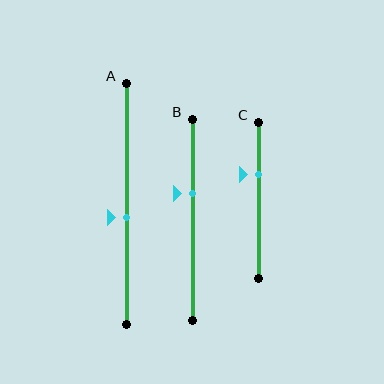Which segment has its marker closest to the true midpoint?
Segment A has its marker closest to the true midpoint.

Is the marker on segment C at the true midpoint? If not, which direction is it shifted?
No, the marker on segment C is shifted upward by about 16% of the segment length.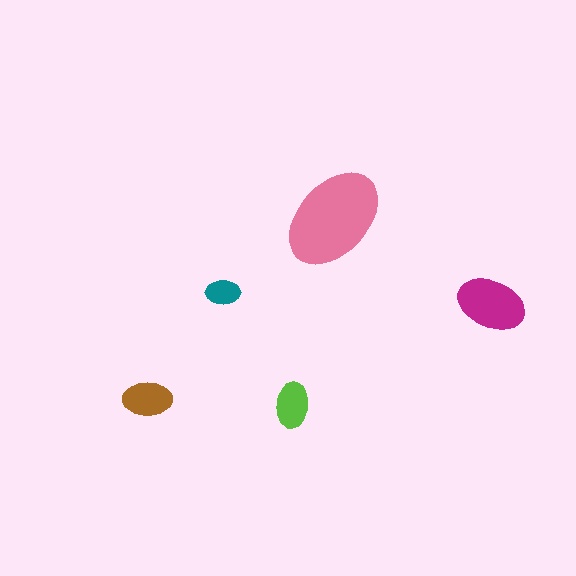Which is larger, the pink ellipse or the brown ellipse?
The pink one.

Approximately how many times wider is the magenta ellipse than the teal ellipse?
About 2 times wider.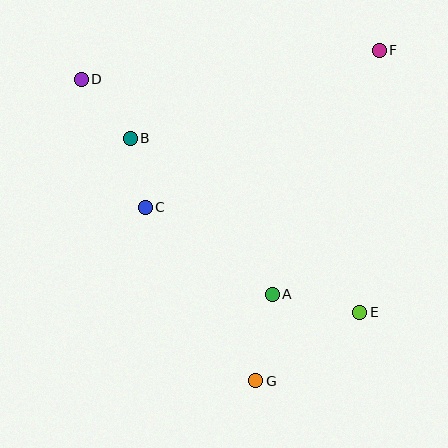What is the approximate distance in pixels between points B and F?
The distance between B and F is approximately 264 pixels.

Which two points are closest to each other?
Points B and C are closest to each other.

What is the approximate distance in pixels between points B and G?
The distance between B and G is approximately 273 pixels.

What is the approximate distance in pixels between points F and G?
The distance between F and G is approximately 353 pixels.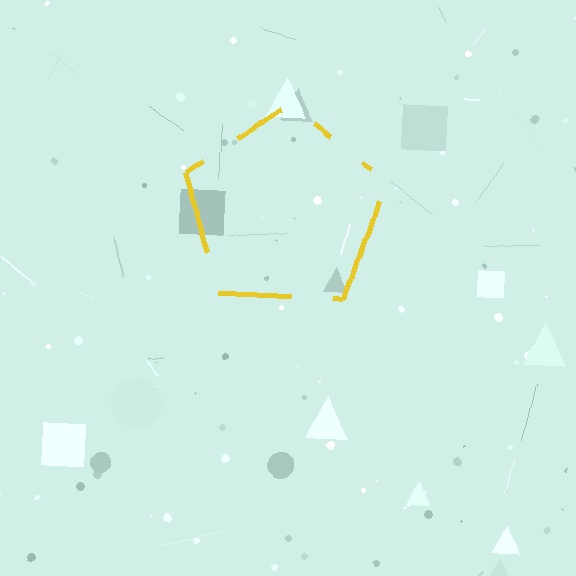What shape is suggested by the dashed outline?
The dashed outline suggests a pentagon.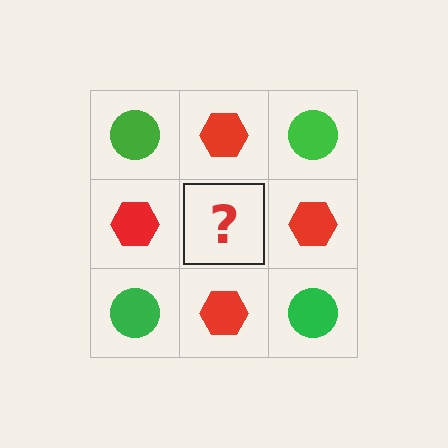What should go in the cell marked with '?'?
The missing cell should contain a green circle.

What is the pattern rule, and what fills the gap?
The rule is that it alternates green circle and red hexagon in a checkerboard pattern. The gap should be filled with a green circle.